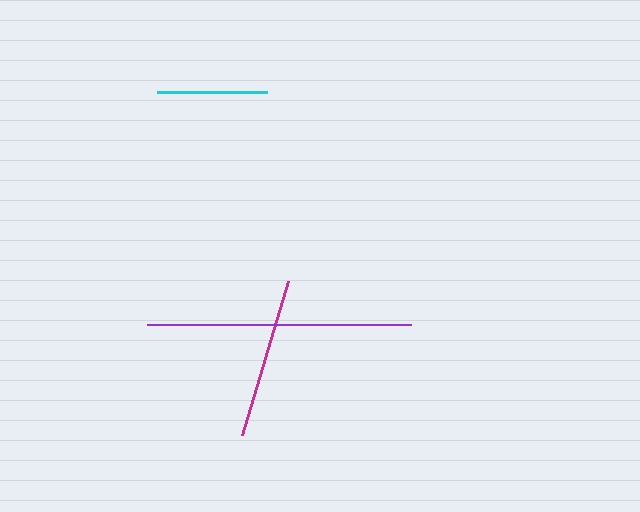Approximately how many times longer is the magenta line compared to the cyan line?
The magenta line is approximately 1.4 times the length of the cyan line.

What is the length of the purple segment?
The purple segment is approximately 264 pixels long.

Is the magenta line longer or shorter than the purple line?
The purple line is longer than the magenta line.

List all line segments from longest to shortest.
From longest to shortest: purple, magenta, cyan.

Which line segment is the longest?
The purple line is the longest at approximately 264 pixels.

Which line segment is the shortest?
The cyan line is the shortest at approximately 110 pixels.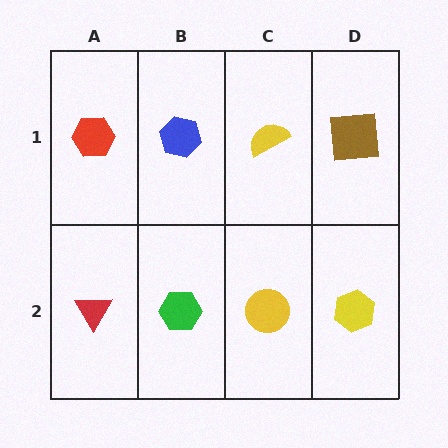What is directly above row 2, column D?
A brown square.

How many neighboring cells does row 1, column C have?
3.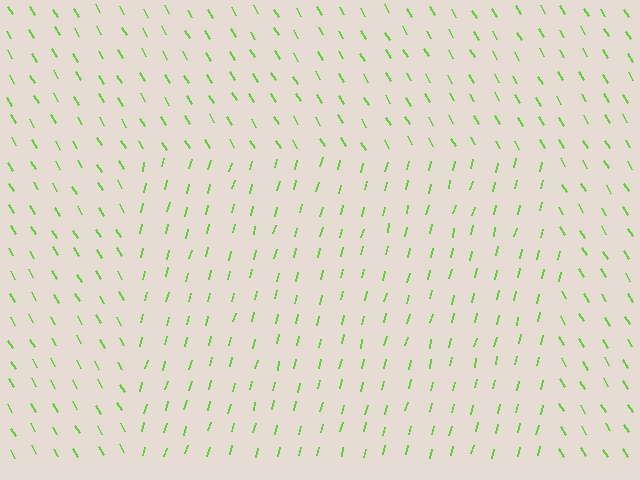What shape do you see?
I see a rectangle.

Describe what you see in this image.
The image is filled with small lime line segments. A rectangle region in the image has lines oriented differently from the surrounding lines, creating a visible texture boundary.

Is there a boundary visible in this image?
Yes, there is a texture boundary formed by a change in line orientation.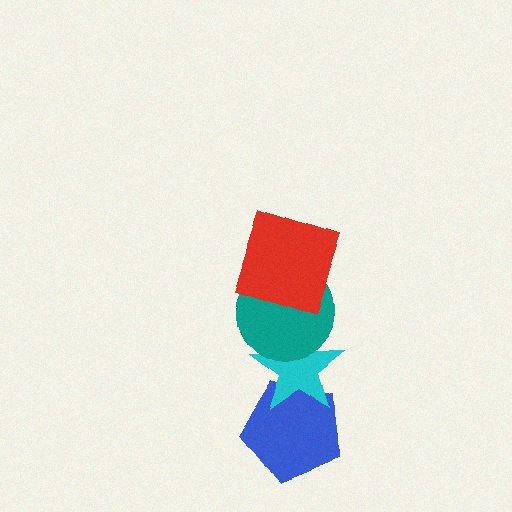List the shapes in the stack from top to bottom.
From top to bottom: the red square, the teal circle, the cyan star, the blue pentagon.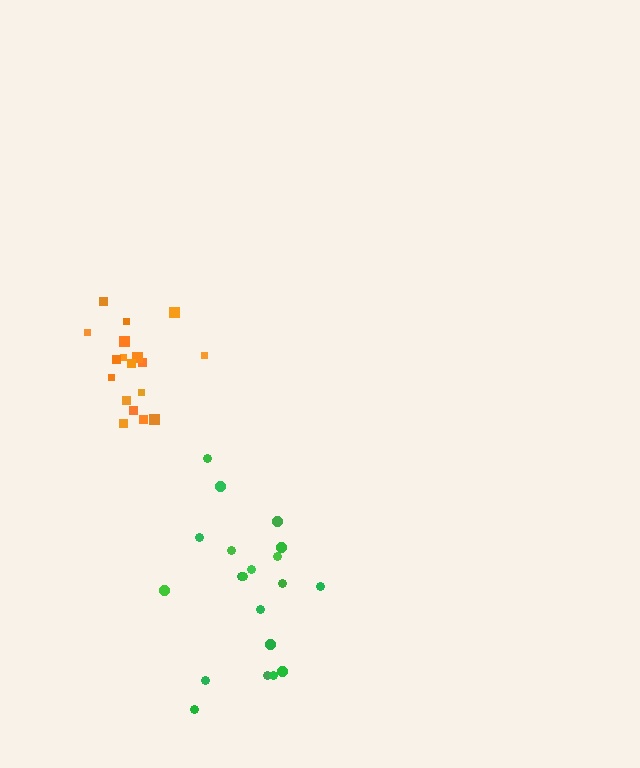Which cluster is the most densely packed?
Orange.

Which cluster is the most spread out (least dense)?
Green.